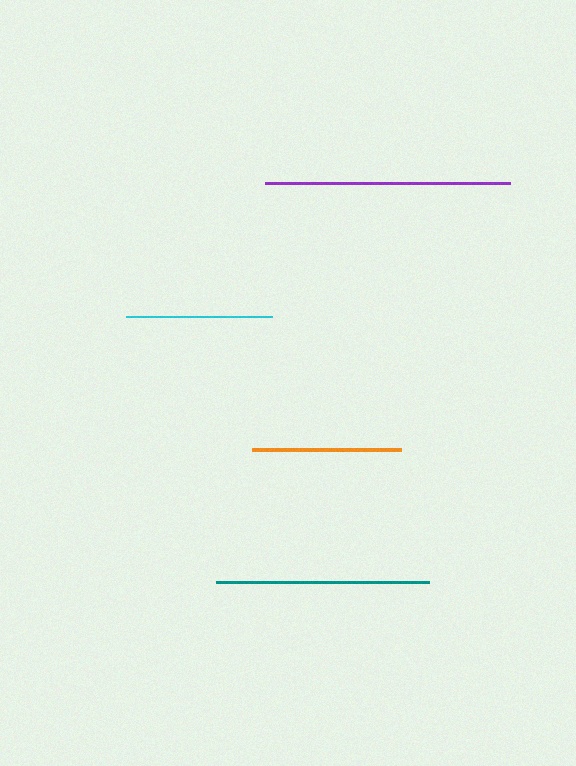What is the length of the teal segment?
The teal segment is approximately 213 pixels long.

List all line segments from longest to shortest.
From longest to shortest: purple, teal, orange, cyan.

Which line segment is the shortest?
The cyan line is the shortest at approximately 146 pixels.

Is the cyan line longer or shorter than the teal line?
The teal line is longer than the cyan line.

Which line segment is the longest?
The purple line is the longest at approximately 245 pixels.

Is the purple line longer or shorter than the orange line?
The purple line is longer than the orange line.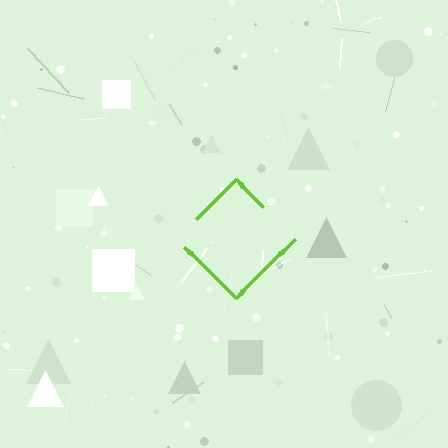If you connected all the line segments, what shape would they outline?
They would outline a diamond.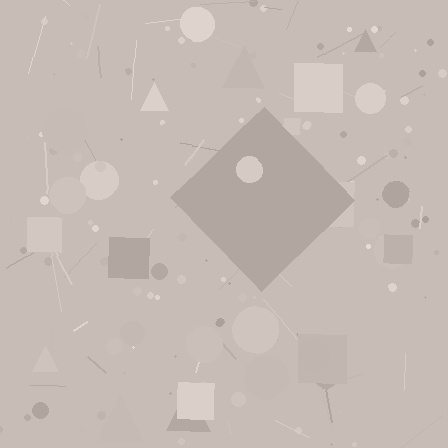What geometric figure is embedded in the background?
A diamond is embedded in the background.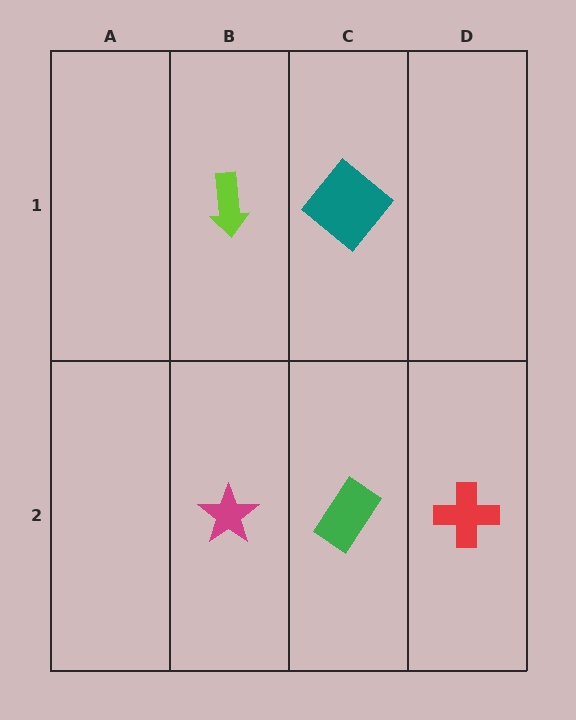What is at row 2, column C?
A green rectangle.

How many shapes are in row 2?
3 shapes.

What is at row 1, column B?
A lime arrow.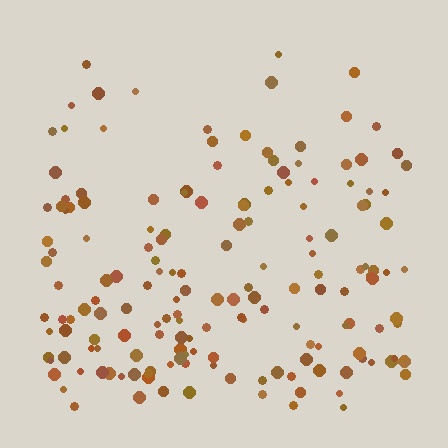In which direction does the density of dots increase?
From top to bottom, with the bottom side densest.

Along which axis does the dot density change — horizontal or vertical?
Vertical.